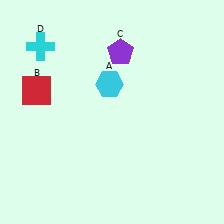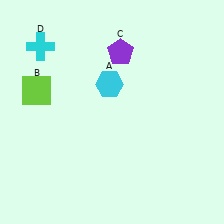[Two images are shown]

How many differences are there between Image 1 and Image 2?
There is 1 difference between the two images.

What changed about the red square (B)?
In Image 1, B is red. In Image 2, it changed to lime.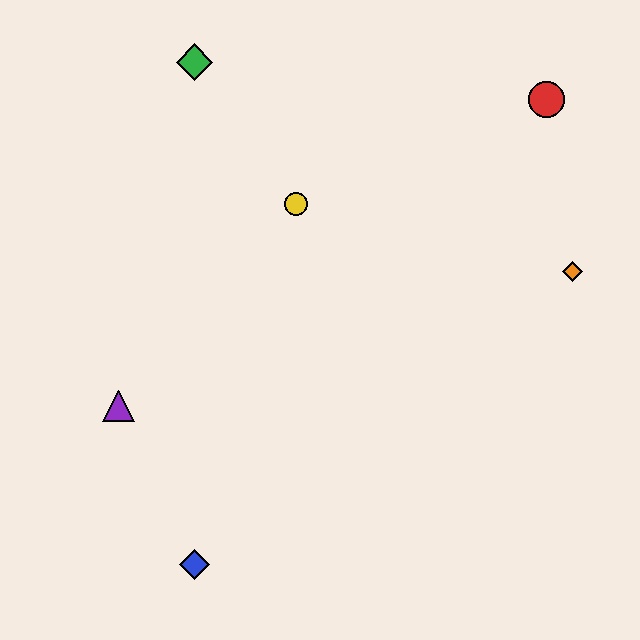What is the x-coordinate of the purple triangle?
The purple triangle is at x≈118.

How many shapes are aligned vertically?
2 shapes (the blue diamond, the green diamond) are aligned vertically.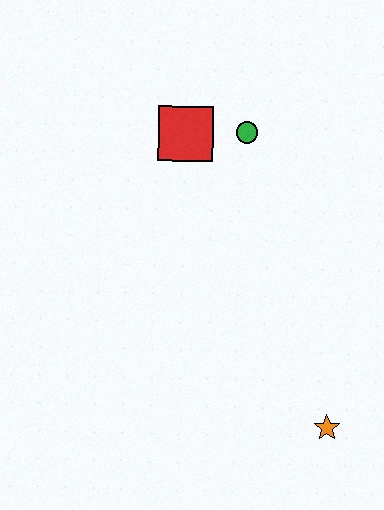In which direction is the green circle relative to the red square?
The green circle is to the right of the red square.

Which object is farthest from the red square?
The orange star is farthest from the red square.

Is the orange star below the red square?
Yes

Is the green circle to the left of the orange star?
Yes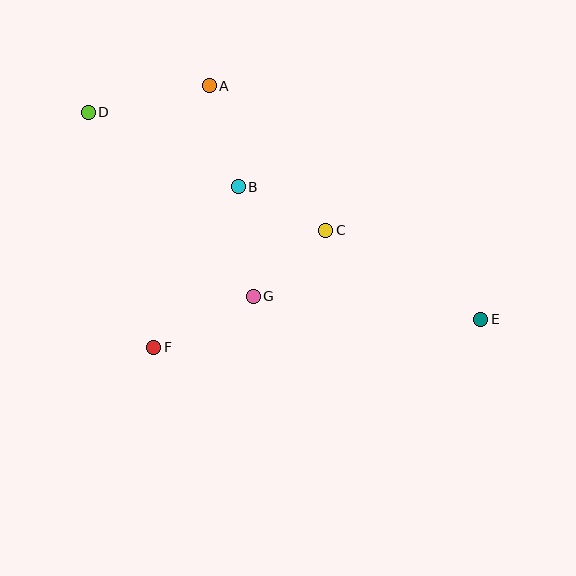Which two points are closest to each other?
Points B and C are closest to each other.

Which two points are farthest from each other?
Points D and E are farthest from each other.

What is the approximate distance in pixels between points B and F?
The distance between B and F is approximately 181 pixels.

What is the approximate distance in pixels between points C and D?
The distance between C and D is approximately 265 pixels.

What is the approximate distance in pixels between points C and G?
The distance between C and G is approximately 98 pixels.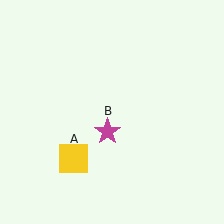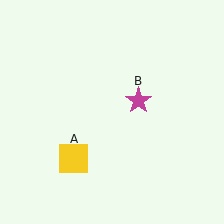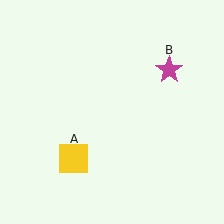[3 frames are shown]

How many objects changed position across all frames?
1 object changed position: magenta star (object B).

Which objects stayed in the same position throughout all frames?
Yellow square (object A) remained stationary.